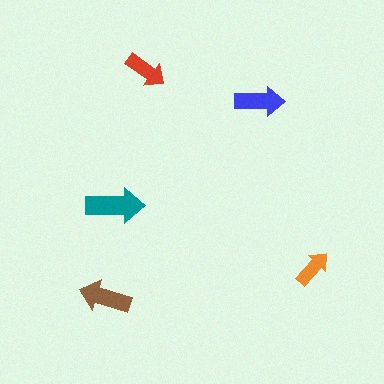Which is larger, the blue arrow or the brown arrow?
The brown one.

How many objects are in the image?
There are 5 objects in the image.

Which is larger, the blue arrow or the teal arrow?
The teal one.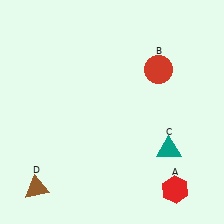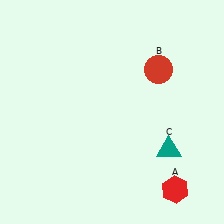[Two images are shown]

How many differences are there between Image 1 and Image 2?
There is 1 difference between the two images.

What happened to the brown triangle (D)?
The brown triangle (D) was removed in Image 2. It was in the bottom-left area of Image 1.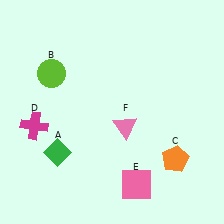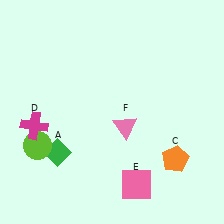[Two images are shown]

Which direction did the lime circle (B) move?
The lime circle (B) moved down.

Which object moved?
The lime circle (B) moved down.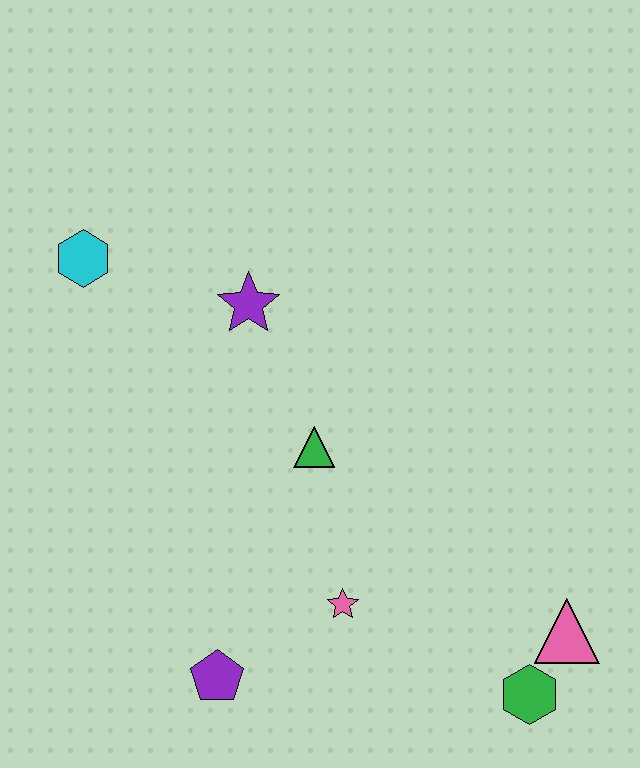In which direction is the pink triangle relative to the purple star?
The pink triangle is below the purple star.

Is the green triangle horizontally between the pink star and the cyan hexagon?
Yes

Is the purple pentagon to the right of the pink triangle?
No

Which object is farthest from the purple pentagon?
The cyan hexagon is farthest from the purple pentagon.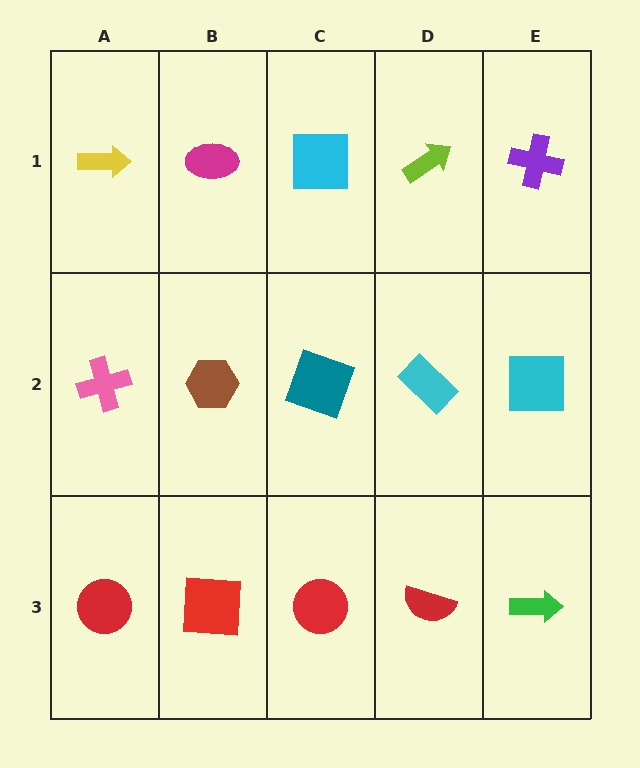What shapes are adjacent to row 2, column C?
A cyan square (row 1, column C), a red circle (row 3, column C), a brown hexagon (row 2, column B), a cyan rectangle (row 2, column D).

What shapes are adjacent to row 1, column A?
A pink cross (row 2, column A), a magenta ellipse (row 1, column B).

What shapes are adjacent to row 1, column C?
A teal square (row 2, column C), a magenta ellipse (row 1, column B), a lime arrow (row 1, column D).